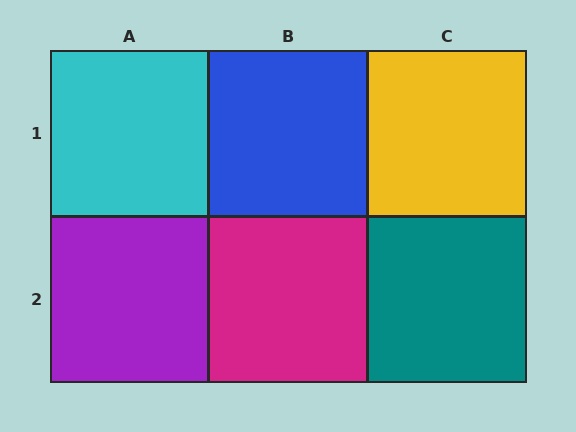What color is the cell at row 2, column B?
Magenta.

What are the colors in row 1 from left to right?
Cyan, blue, yellow.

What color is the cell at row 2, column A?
Purple.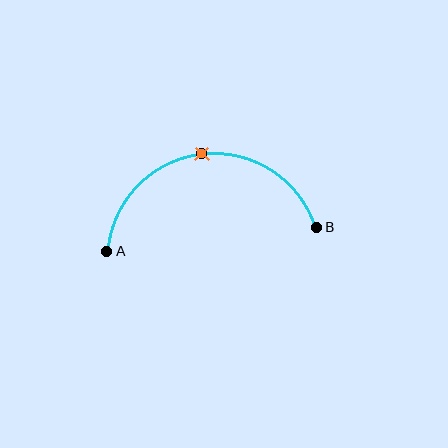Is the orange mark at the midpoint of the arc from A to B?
Yes. The orange mark lies on the arc at equal arc-length from both A and B — it is the arc midpoint.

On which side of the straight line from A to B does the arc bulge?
The arc bulges above the straight line connecting A and B.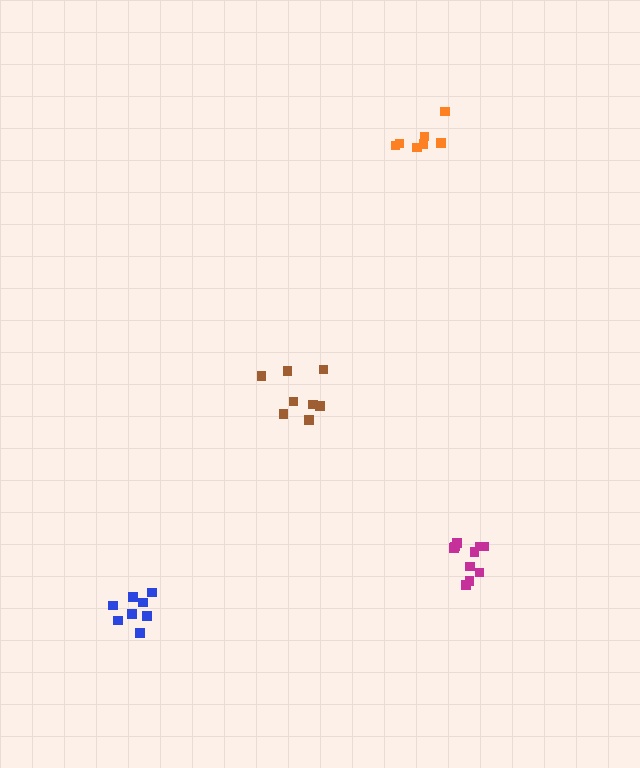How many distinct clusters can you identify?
There are 4 distinct clusters.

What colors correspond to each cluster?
The clusters are colored: magenta, blue, orange, brown.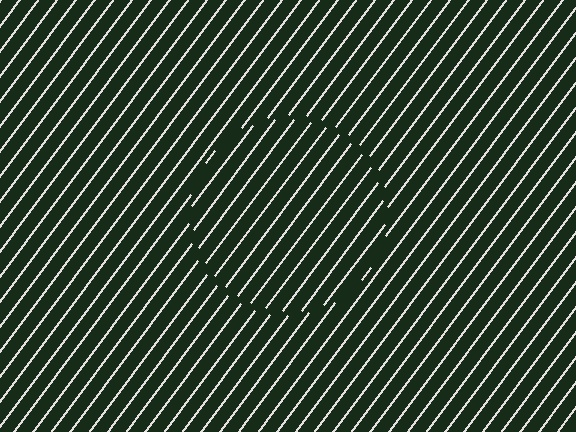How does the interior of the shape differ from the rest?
The interior of the shape contains the same grating, shifted by half a period — the contour is defined by the phase discontinuity where line-ends from the inner and outer gratings abut.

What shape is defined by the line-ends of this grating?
An illusory circle. The interior of the shape contains the same grating, shifted by half a period — the contour is defined by the phase discontinuity where line-ends from the inner and outer gratings abut.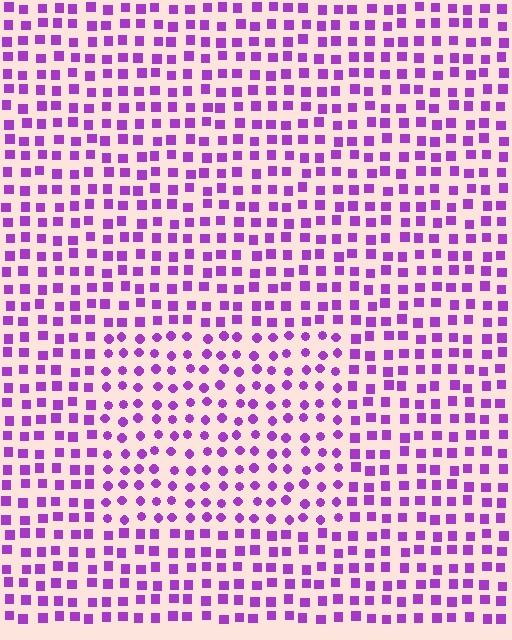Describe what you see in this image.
The image is filled with small purple elements arranged in a uniform grid. A rectangle-shaped region contains circles, while the surrounding area contains squares. The boundary is defined purely by the change in element shape.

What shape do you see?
I see a rectangle.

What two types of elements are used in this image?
The image uses circles inside the rectangle region and squares outside it.